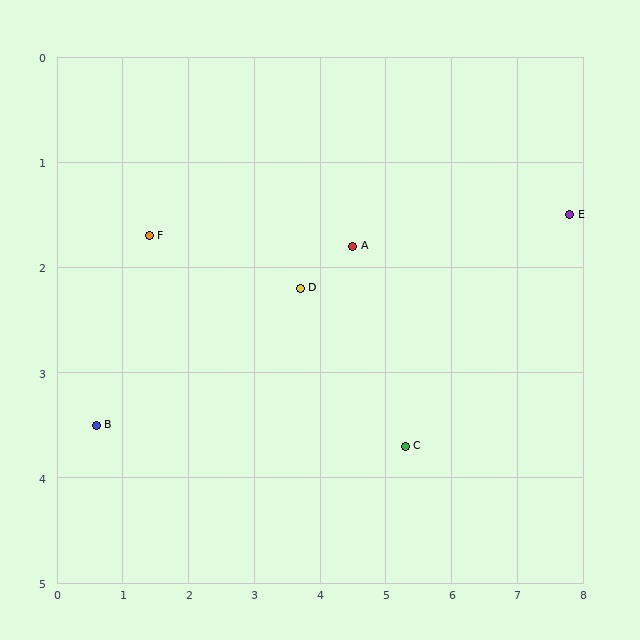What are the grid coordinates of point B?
Point B is at approximately (0.6, 3.5).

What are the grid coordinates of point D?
Point D is at approximately (3.7, 2.2).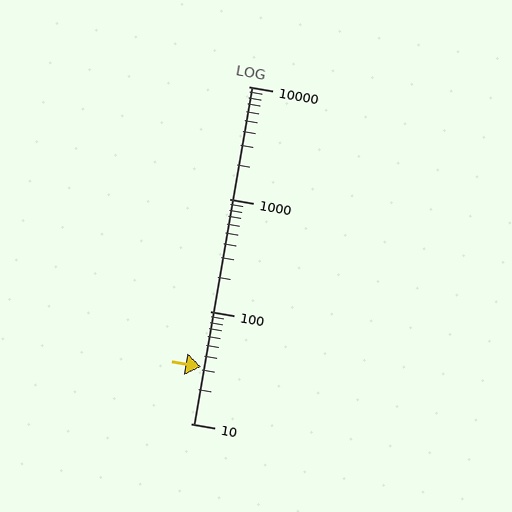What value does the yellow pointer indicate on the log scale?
The pointer indicates approximately 32.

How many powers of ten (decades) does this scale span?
The scale spans 3 decades, from 10 to 10000.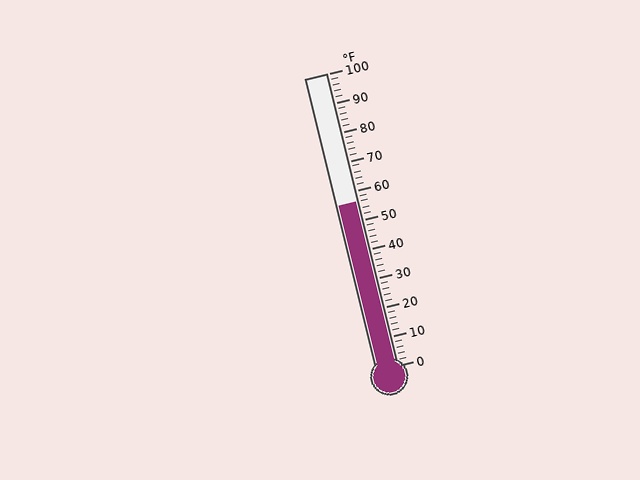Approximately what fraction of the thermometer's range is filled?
The thermometer is filled to approximately 55% of its range.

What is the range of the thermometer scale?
The thermometer scale ranges from 0°F to 100°F.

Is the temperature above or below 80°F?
The temperature is below 80°F.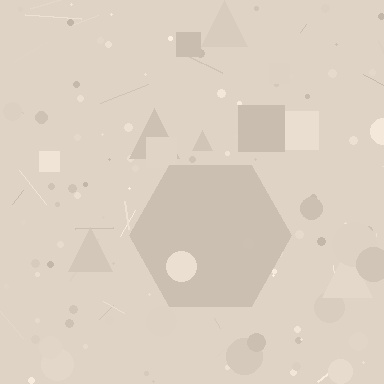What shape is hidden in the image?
A hexagon is hidden in the image.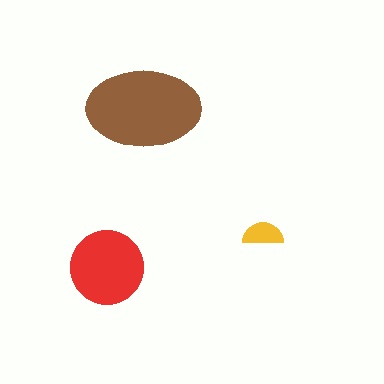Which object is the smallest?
The yellow semicircle.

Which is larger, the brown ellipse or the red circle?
The brown ellipse.